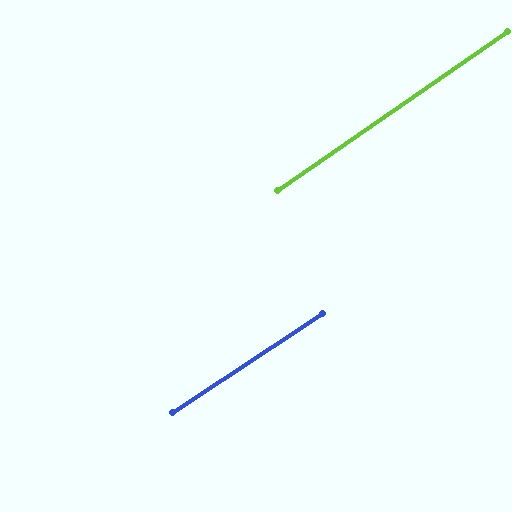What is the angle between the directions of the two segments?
Approximately 1 degree.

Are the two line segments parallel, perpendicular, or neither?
Parallel — their directions differ by only 1.2°.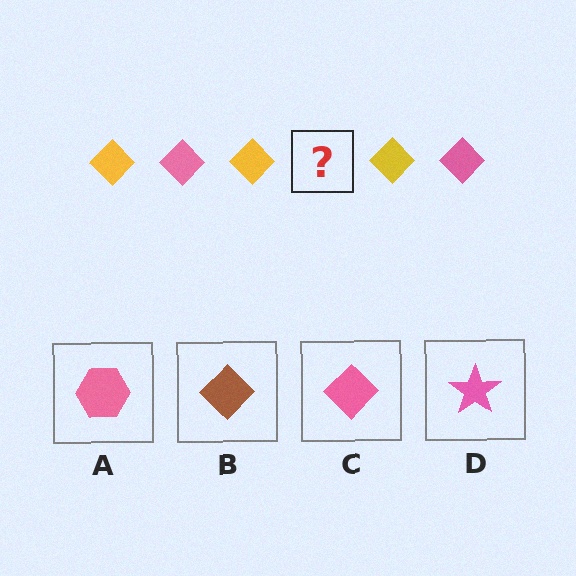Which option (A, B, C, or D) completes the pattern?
C.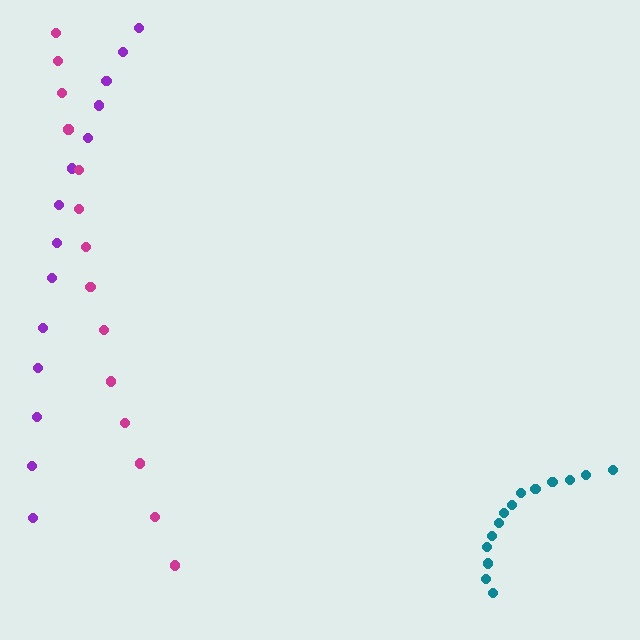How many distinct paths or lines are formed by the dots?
There are 3 distinct paths.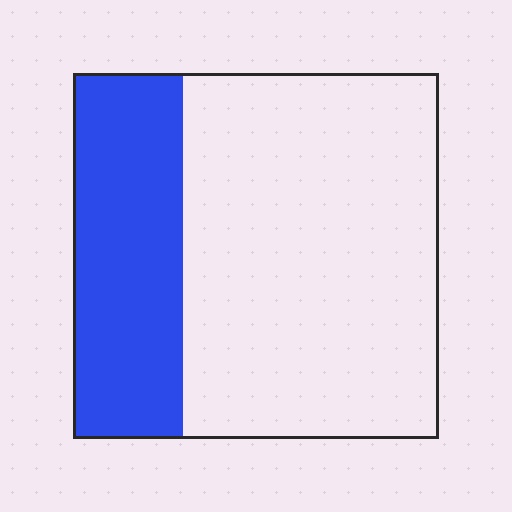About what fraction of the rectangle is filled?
About one third (1/3).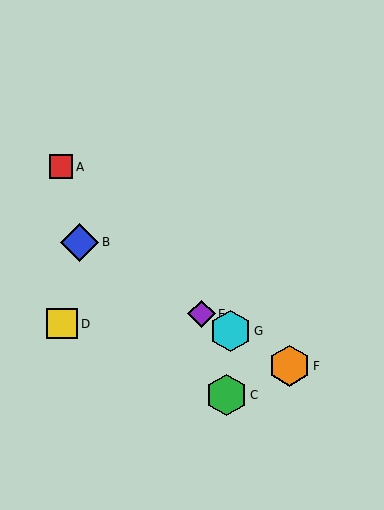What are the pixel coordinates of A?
Object A is at (61, 167).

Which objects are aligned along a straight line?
Objects B, E, F, G are aligned along a straight line.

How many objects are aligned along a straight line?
4 objects (B, E, F, G) are aligned along a straight line.